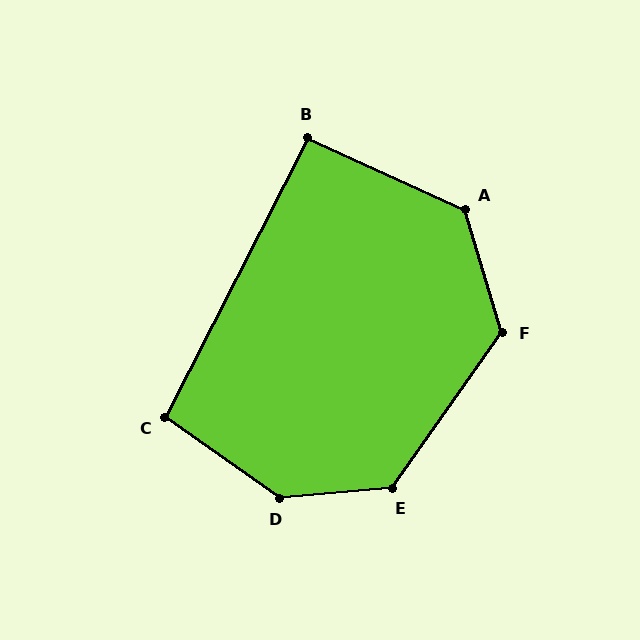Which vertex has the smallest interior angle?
B, at approximately 92 degrees.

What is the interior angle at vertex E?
Approximately 131 degrees (obtuse).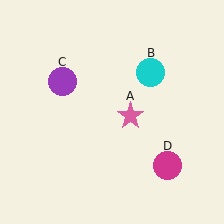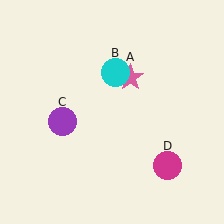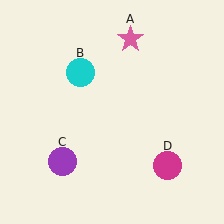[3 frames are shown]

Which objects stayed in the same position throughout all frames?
Magenta circle (object D) remained stationary.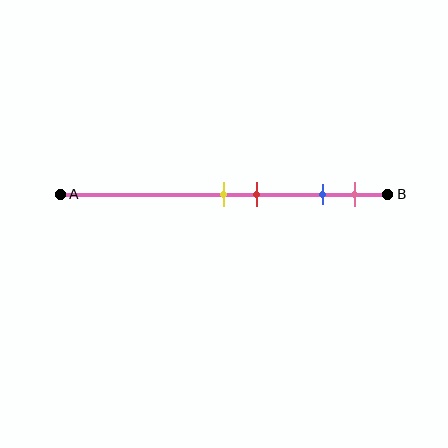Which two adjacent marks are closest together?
The yellow and red marks are the closest adjacent pair.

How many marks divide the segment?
There are 4 marks dividing the segment.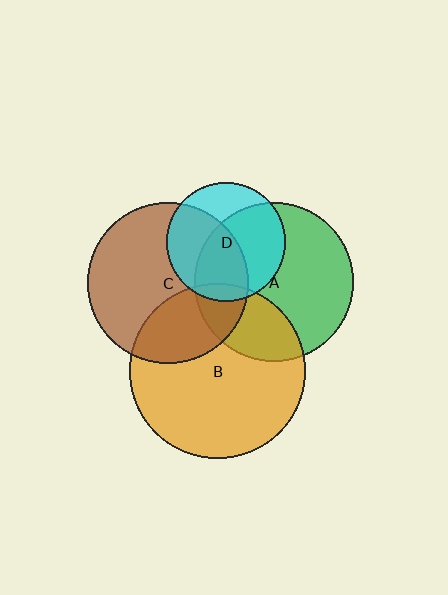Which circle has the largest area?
Circle B (orange).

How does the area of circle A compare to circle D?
Approximately 1.8 times.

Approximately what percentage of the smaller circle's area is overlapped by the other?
Approximately 10%.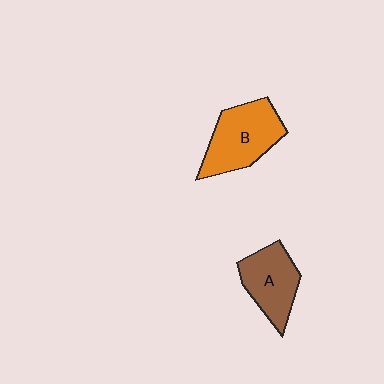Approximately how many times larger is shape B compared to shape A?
Approximately 1.2 times.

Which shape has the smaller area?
Shape A (brown).